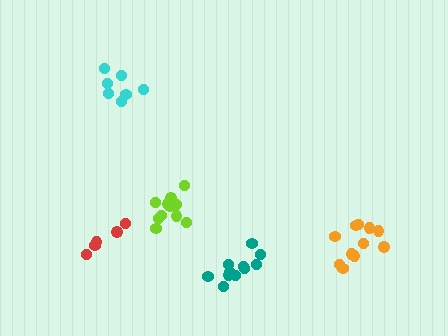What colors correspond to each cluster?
The clusters are colored: cyan, lime, red, orange, teal.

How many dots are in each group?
Group 1: 7 dots, Group 2: 11 dots, Group 3: 5 dots, Group 4: 11 dots, Group 5: 11 dots (45 total).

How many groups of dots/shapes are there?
There are 5 groups.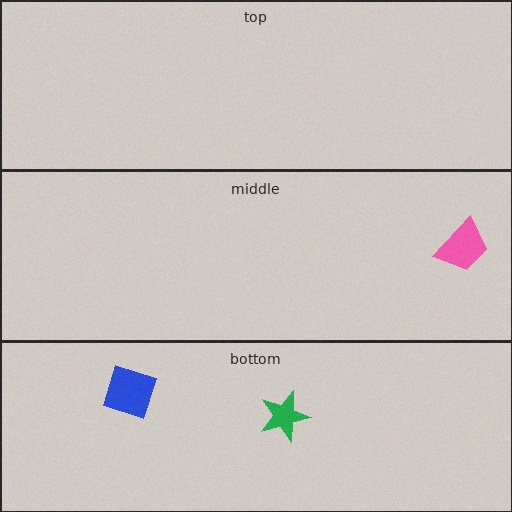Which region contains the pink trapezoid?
The middle region.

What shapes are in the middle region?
The pink trapezoid.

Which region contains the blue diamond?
The bottom region.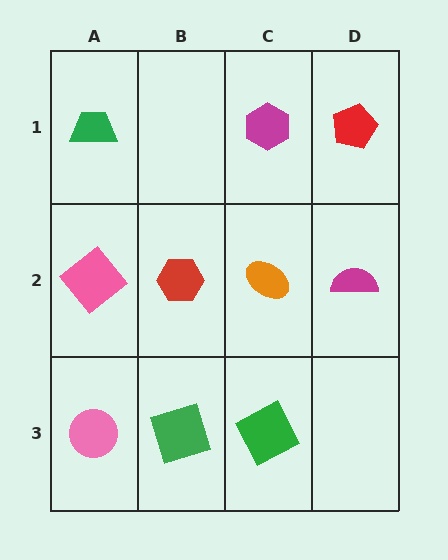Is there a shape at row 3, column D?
No, that cell is empty.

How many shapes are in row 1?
3 shapes.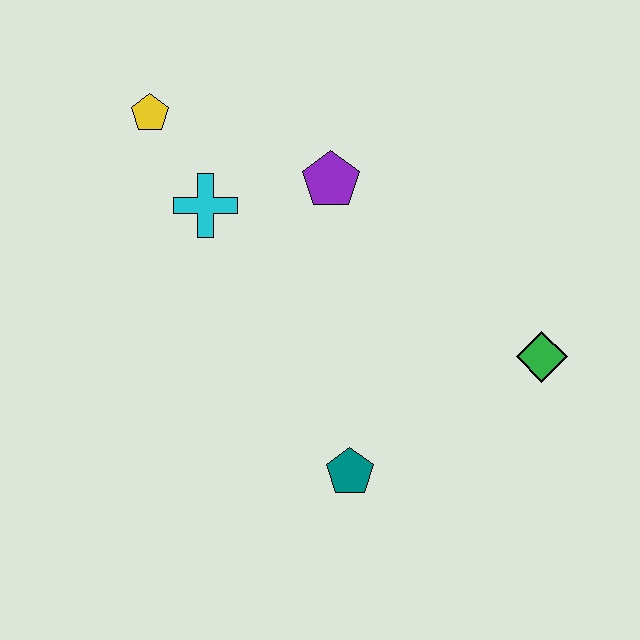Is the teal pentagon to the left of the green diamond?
Yes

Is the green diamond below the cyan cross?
Yes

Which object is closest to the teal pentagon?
The green diamond is closest to the teal pentagon.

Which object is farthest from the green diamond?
The yellow pentagon is farthest from the green diamond.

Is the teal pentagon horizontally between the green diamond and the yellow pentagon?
Yes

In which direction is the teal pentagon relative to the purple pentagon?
The teal pentagon is below the purple pentagon.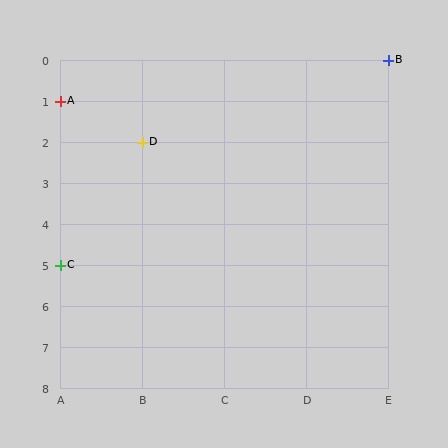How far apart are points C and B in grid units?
Points C and B are 4 columns and 5 rows apart (about 6.4 grid units diagonally).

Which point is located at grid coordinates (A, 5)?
Point C is at (A, 5).